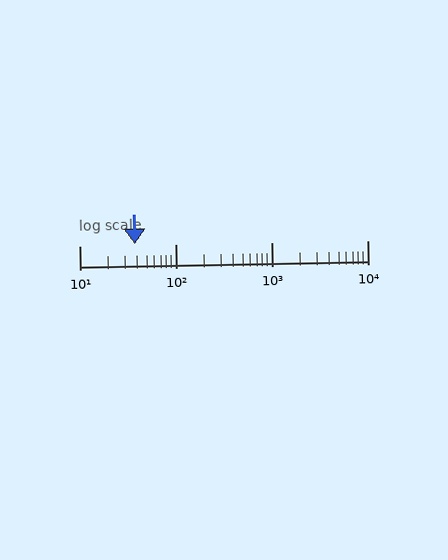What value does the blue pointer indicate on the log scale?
The pointer indicates approximately 38.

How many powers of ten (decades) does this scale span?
The scale spans 3 decades, from 10 to 10000.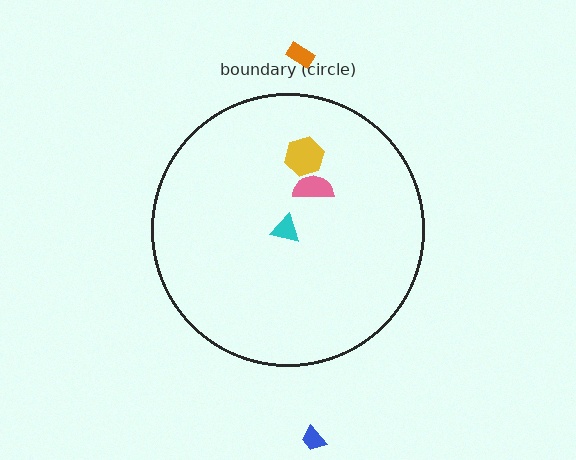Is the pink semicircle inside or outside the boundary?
Inside.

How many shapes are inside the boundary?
3 inside, 2 outside.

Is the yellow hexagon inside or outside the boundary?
Inside.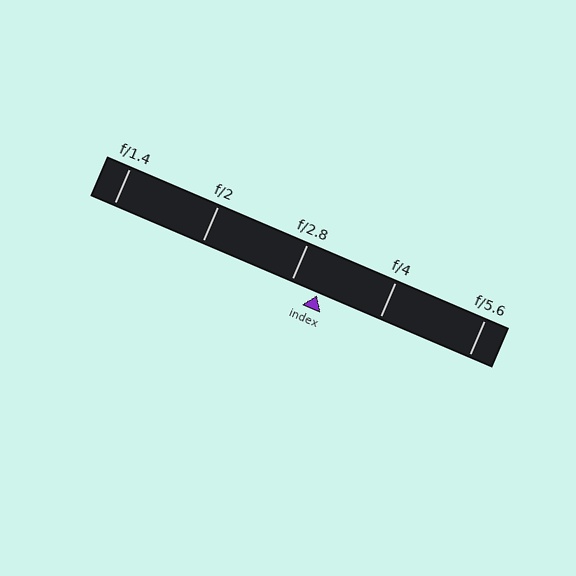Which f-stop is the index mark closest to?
The index mark is closest to f/2.8.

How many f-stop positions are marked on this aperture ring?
There are 5 f-stop positions marked.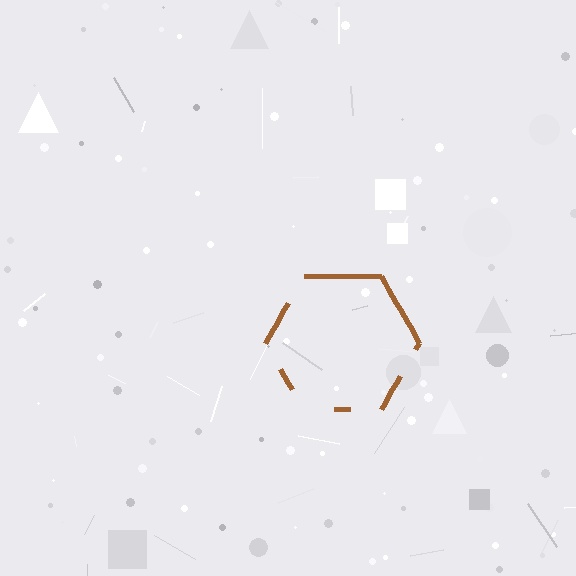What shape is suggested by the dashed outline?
The dashed outline suggests a hexagon.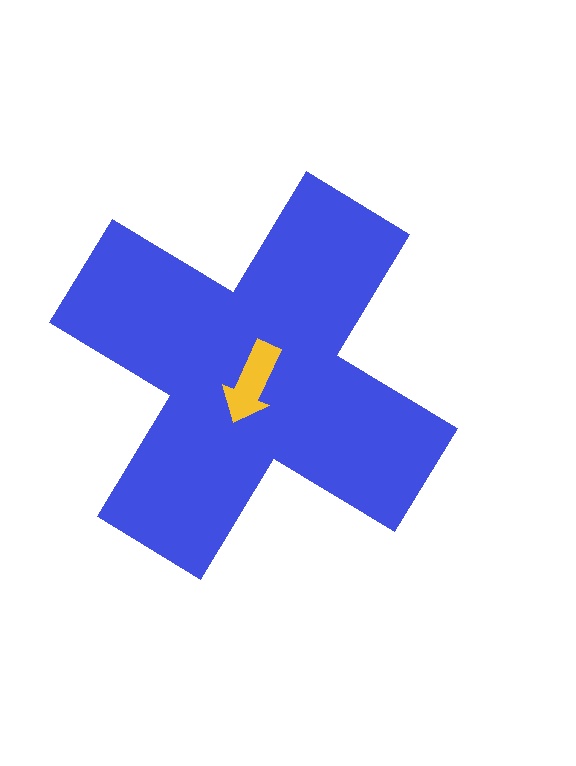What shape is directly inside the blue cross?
The yellow arrow.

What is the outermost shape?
The blue cross.